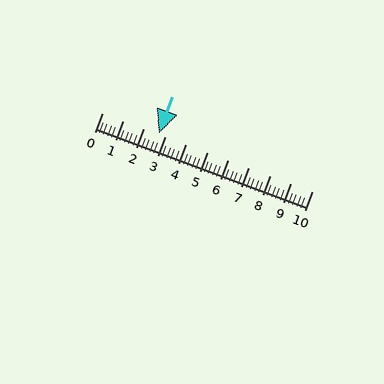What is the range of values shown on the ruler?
The ruler shows values from 0 to 10.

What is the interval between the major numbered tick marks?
The major tick marks are spaced 1 units apart.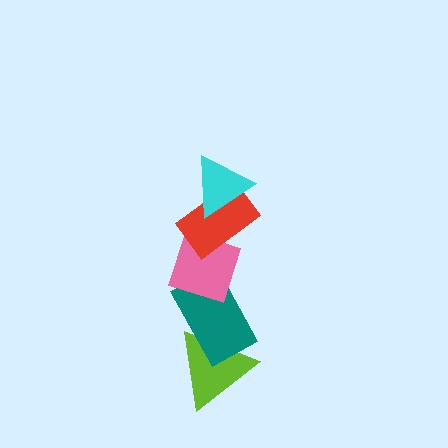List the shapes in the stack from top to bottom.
From top to bottom: the cyan triangle, the red rectangle, the pink diamond, the teal rectangle, the lime triangle.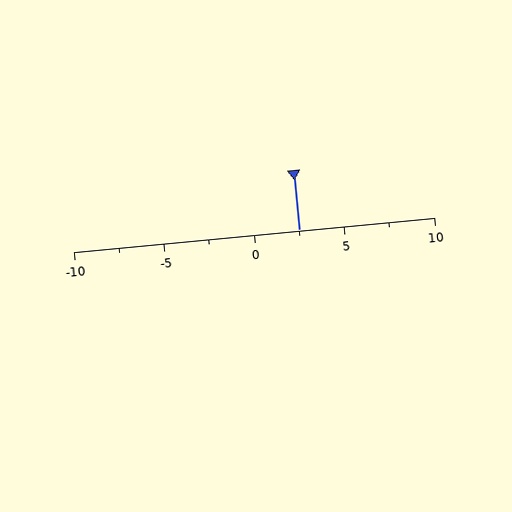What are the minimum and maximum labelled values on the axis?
The axis runs from -10 to 10.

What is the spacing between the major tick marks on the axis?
The major ticks are spaced 5 apart.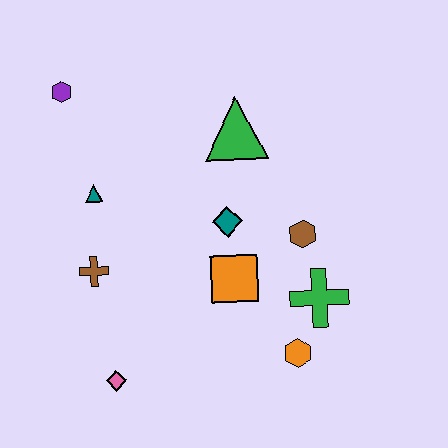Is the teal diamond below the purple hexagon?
Yes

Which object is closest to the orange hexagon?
The green cross is closest to the orange hexagon.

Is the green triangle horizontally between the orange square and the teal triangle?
No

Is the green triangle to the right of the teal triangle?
Yes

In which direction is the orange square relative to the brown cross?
The orange square is to the right of the brown cross.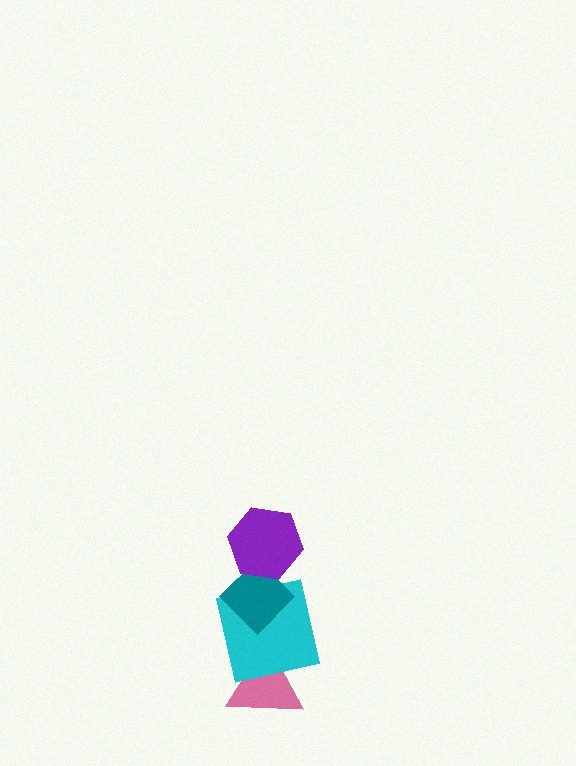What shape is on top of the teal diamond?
The purple hexagon is on top of the teal diamond.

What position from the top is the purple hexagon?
The purple hexagon is 1st from the top.